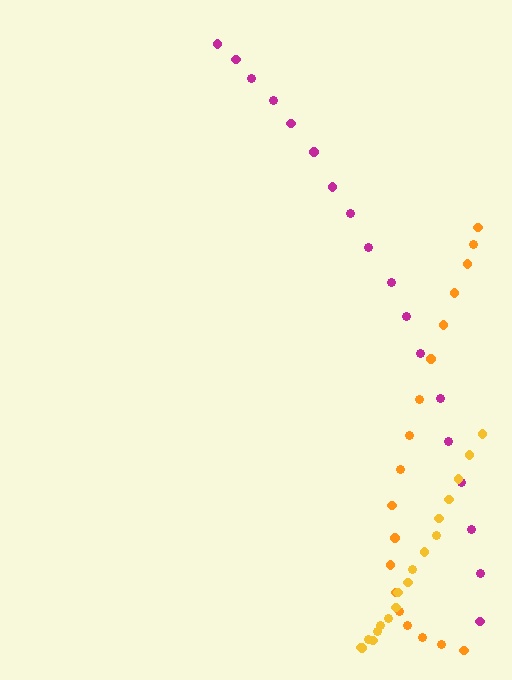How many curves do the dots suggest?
There are 3 distinct paths.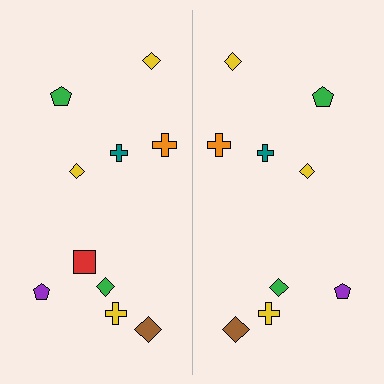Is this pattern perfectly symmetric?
No, the pattern is not perfectly symmetric. A red square is missing from the right side.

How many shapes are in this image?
There are 19 shapes in this image.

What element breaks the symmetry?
A red square is missing from the right side.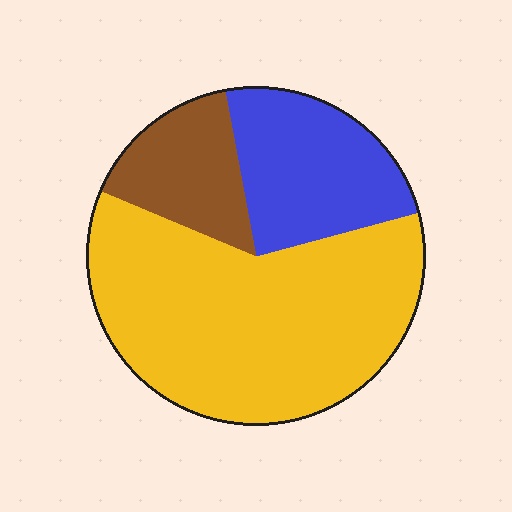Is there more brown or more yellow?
Yellow.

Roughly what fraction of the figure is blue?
Blue covers about 25% of the figure.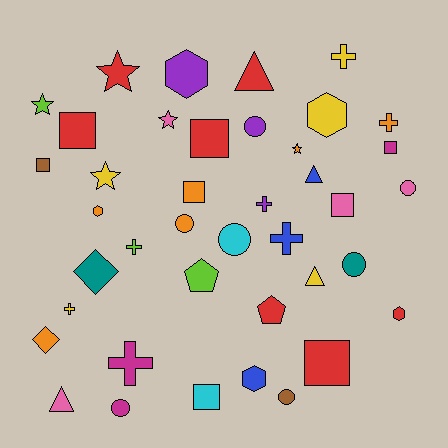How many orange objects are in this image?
There are 6 orange objects.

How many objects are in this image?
There are 40 objects.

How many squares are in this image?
There are 8 squares.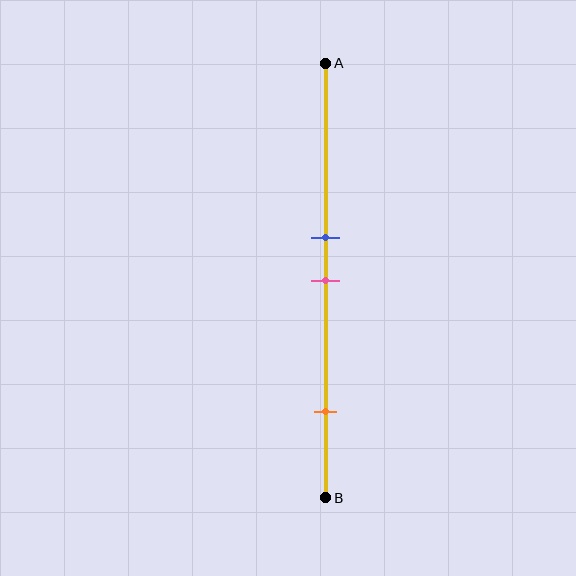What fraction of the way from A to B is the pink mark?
The pink mark is approximately 50% (0.5) of the way from A to B.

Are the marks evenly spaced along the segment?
No, the marks are not evenly spaced.